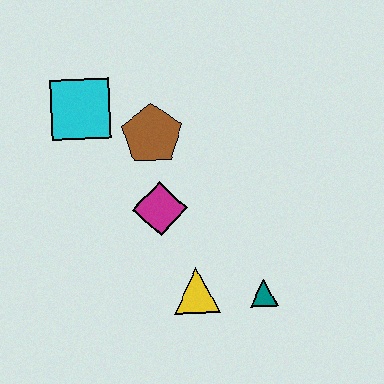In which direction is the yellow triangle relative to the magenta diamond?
The yellow triangle is below the magenta diamond.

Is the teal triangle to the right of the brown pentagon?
Yes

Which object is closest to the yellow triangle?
The teal triangle is closest to the yellow triangle.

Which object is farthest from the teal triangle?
The cyan square is farthest from the teal triangle.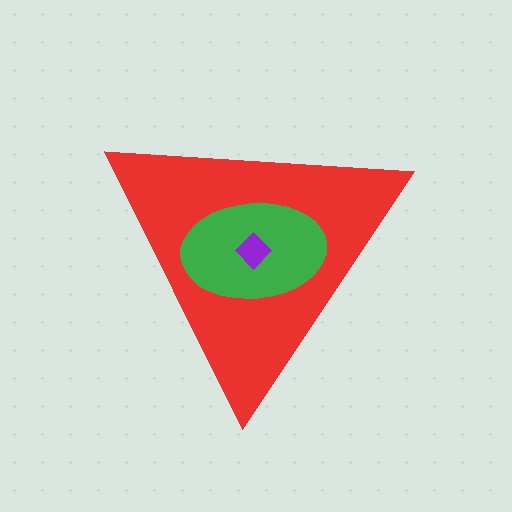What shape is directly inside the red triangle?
The green ellipse.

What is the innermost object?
The purple diamond.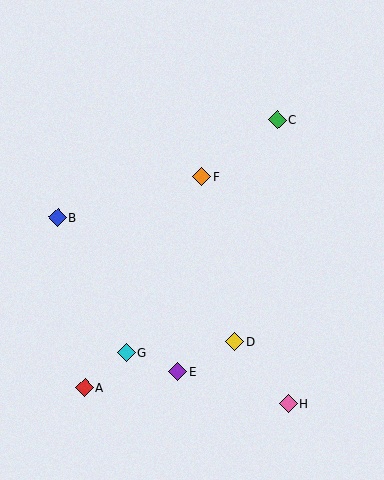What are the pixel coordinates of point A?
Point A is at (85, 388).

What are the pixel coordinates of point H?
Point H is at (289, 403).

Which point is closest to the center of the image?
Point F at (202, 177) is closest to the center.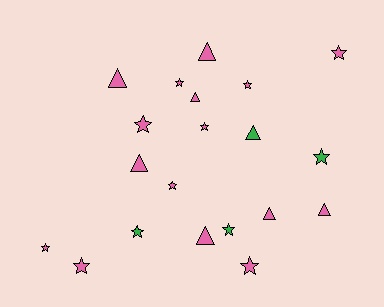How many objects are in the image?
There are 20 objects.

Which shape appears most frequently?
Star, with 12 objects.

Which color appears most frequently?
Pink, with 16 objects.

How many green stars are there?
There are 3 green stars.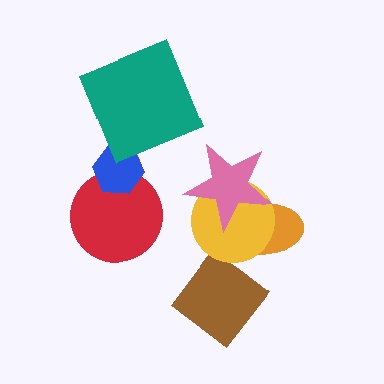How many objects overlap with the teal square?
0 objects overlap with the teal square.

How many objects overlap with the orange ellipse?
2 objects overlap with the orange ellipse.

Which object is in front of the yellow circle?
The pink star is in front of the yellow circle.